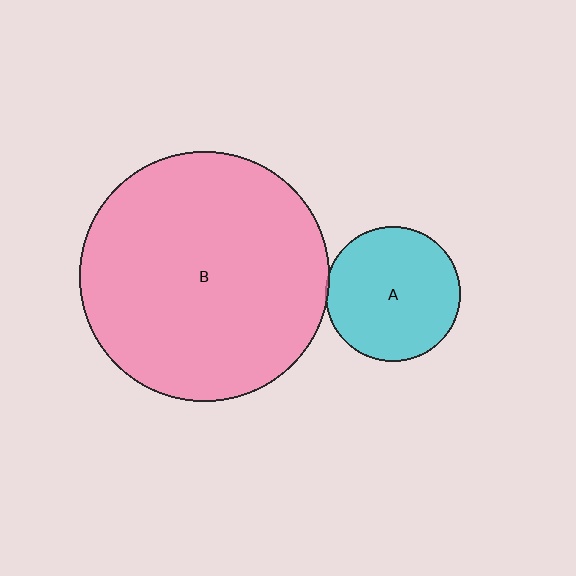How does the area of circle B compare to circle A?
Approximately 3.4 times.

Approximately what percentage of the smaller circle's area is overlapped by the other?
Approximately 5%.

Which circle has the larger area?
Circle B (pink).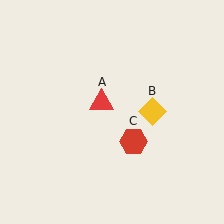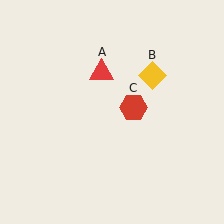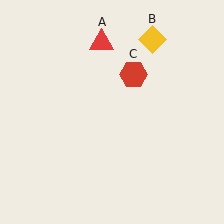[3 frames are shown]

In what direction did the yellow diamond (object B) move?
The yellow diamond (object B) moved up.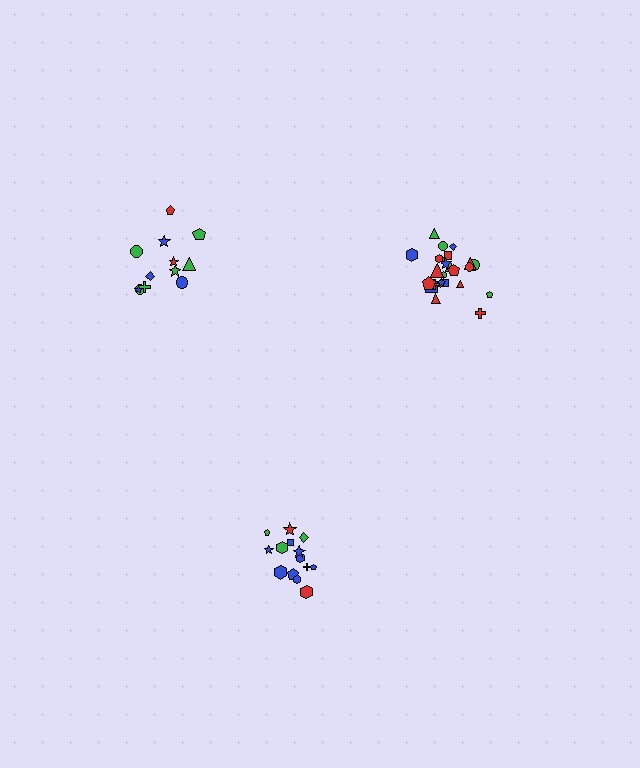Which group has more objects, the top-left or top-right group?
The top-right group.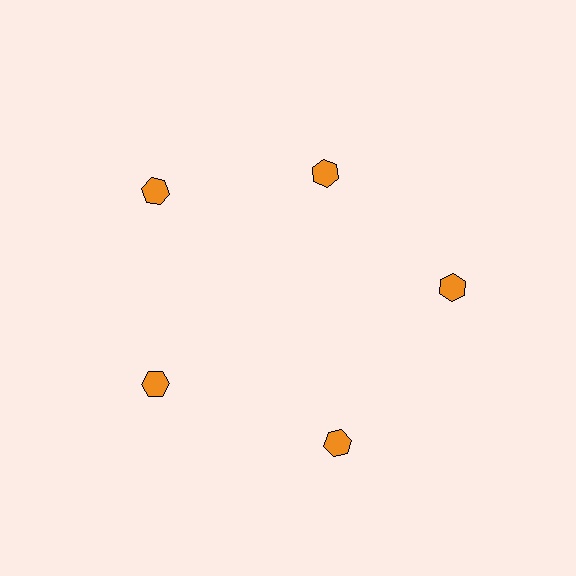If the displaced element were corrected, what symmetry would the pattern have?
It would have 5-fold rotational symmetry — the pattern would map onto itself every 72 degrees.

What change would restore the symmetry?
The symmetry would be restored by moving it outward, back onto the ring so that all 5 hexagons sit at equal angles and equal distance from the center.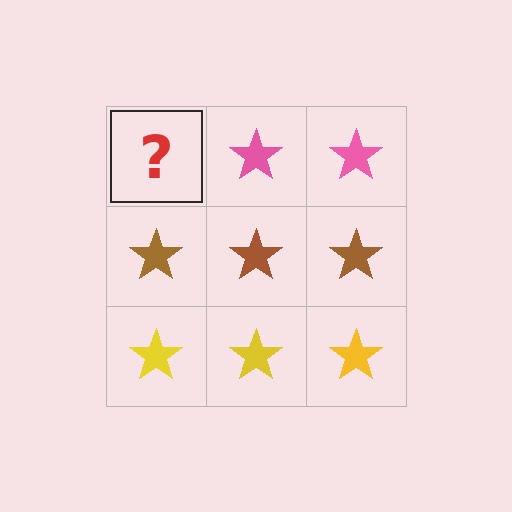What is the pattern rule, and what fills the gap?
The rule is that each row has a consistent color. The gap should be filled with a pink star.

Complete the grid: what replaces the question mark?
The question mark should be replaced with a pink star.